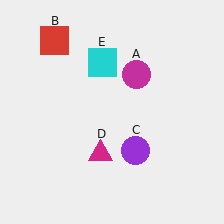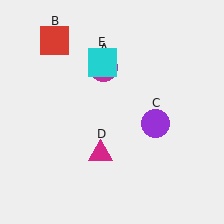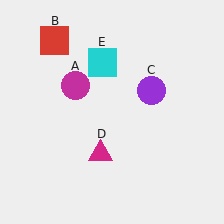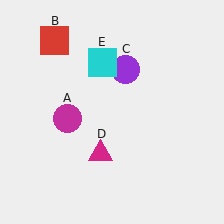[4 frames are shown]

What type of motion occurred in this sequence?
The magenta circle (object A), purple circle (object C) rotated counterclockwise around the center of the scene.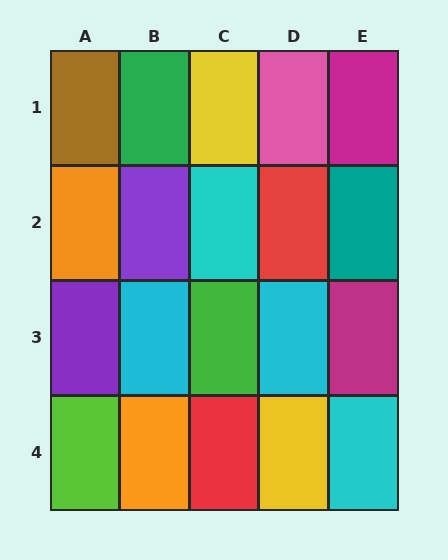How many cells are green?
2 cells are green.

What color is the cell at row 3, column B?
Cyan.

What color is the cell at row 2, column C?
Cyan.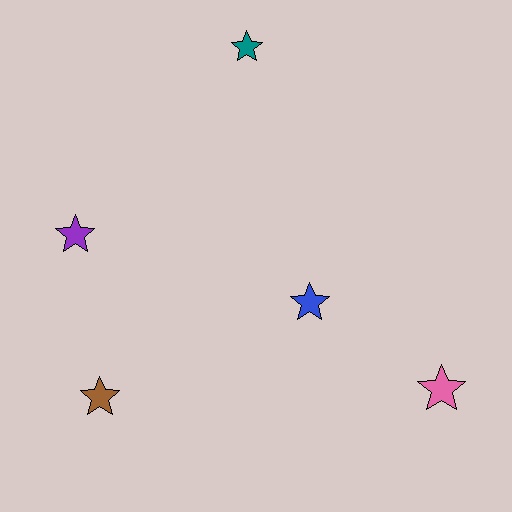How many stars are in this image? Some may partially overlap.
There are 5 stars.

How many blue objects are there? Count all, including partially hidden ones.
There is 1 blue object.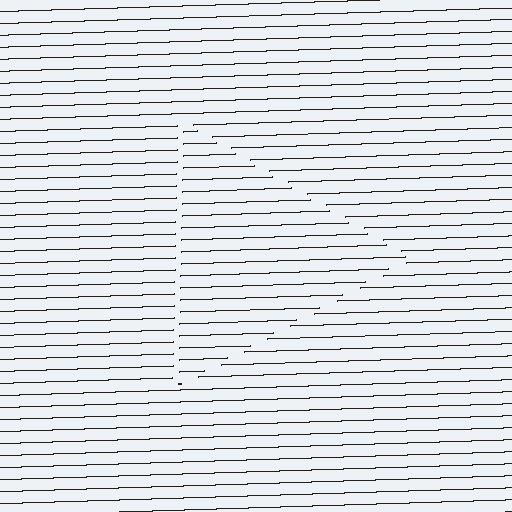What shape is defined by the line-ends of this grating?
An illusory triangle. The interior of the shape contains the same grating, shifted by half a period — the contour is defined by the phase discontinuity where line-ends from the inner and outer gratings abut.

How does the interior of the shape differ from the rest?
The interior of the shape contains the same grating, shifted by half a period — the contour is defined by the phase discontinuity where line-ends from the inner and outer gratings abut.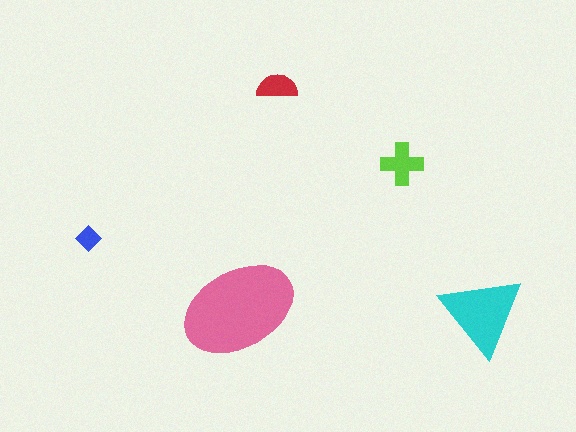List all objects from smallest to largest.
The blue diamond, the red semicircle, the lime cross, the cyan triangle, the pink ellipse.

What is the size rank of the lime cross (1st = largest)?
3rd.